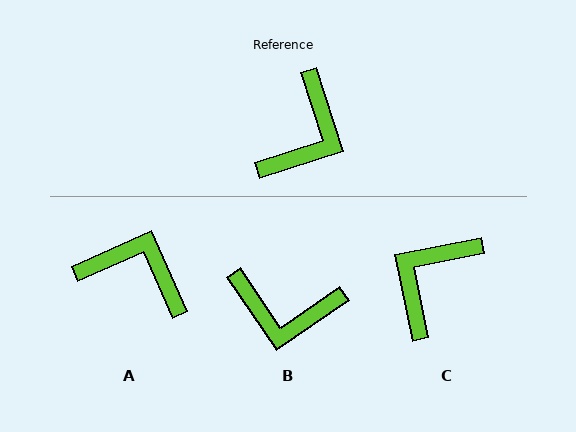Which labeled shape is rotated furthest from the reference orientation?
C, about 173 degrees away.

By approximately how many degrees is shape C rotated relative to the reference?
Approximately 173 degrees counter-clockwise.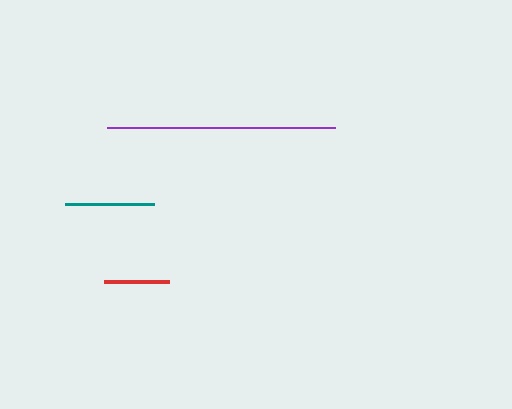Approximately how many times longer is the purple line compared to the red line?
The purple line is approximately 3.5 times the length of the red line.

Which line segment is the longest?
The purple line is the longest at approximately 228 pixels.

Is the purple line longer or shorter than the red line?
The purple line is longer than the red line.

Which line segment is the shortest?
The red line is the shortest at approximately 64 pixels.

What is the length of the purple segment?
The purple segment is approximately 228 pixels long.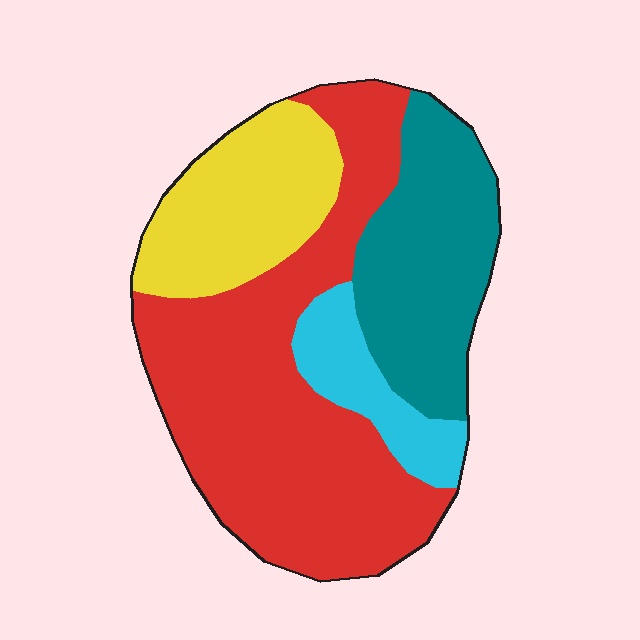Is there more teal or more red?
Red.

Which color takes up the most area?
Red, at roughly 50%.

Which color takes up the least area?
Cyan, at roughly 10%.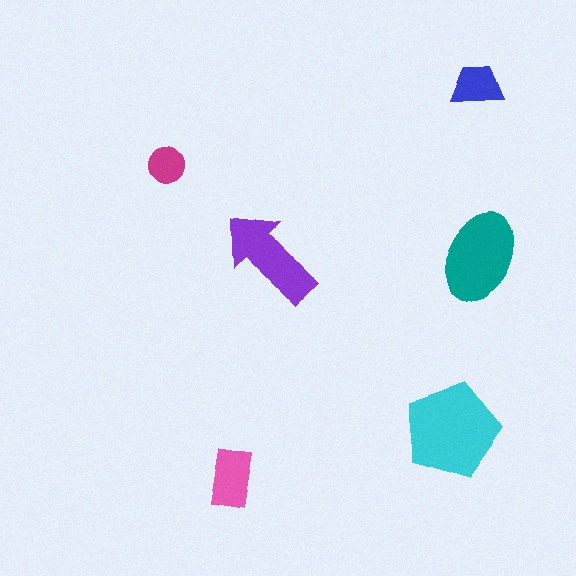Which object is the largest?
The cyan pentagon.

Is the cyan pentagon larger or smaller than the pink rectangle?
Larger.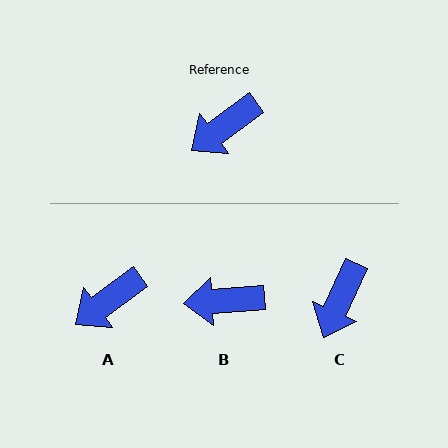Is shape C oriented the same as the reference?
No, it is off by about 29 degrees.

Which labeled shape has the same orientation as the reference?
A.